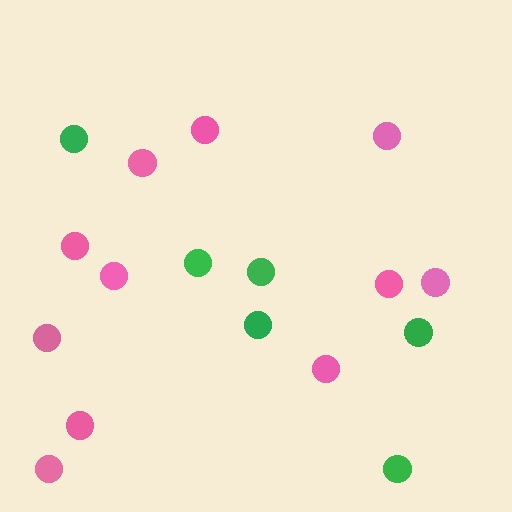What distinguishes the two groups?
There are 2 groups: one group of green circles (6) and one group of pink circles (11).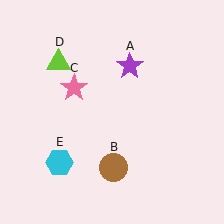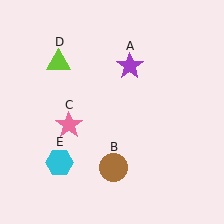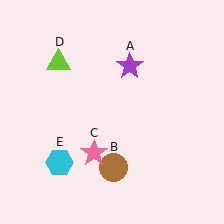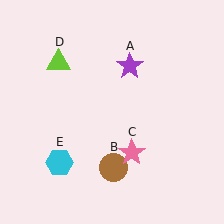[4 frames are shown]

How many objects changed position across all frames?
1 object changed position: pink star (object C).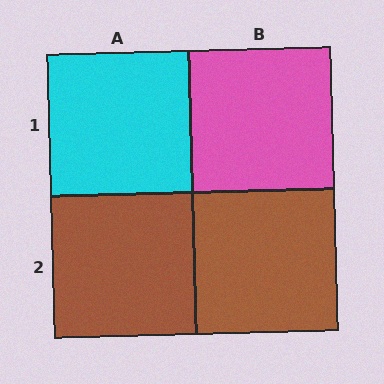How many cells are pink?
1 cell is pink.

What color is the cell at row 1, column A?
Cyan.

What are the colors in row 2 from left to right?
Brown, brown.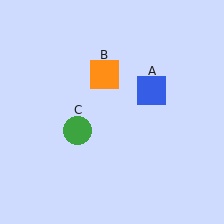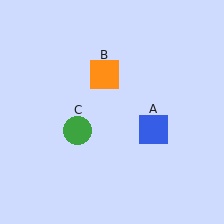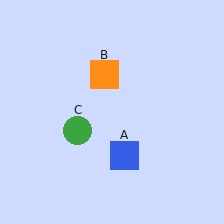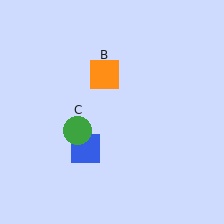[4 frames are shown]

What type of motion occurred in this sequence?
The blue square (object A) rotated clockwise around the center of the scene.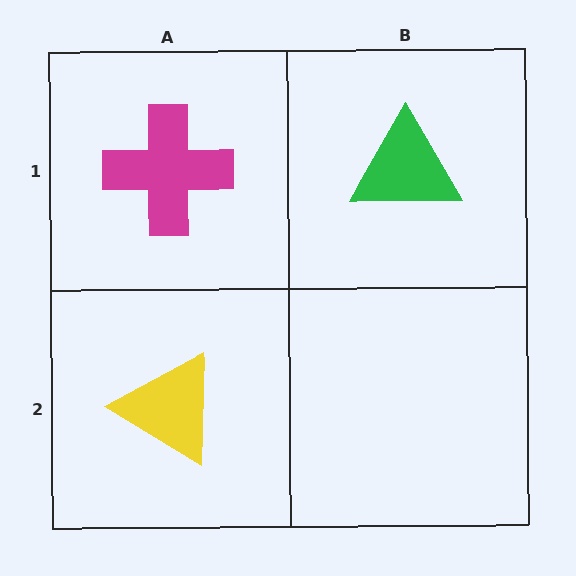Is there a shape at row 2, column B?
No, that cell is empty.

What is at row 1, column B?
A green triangle.